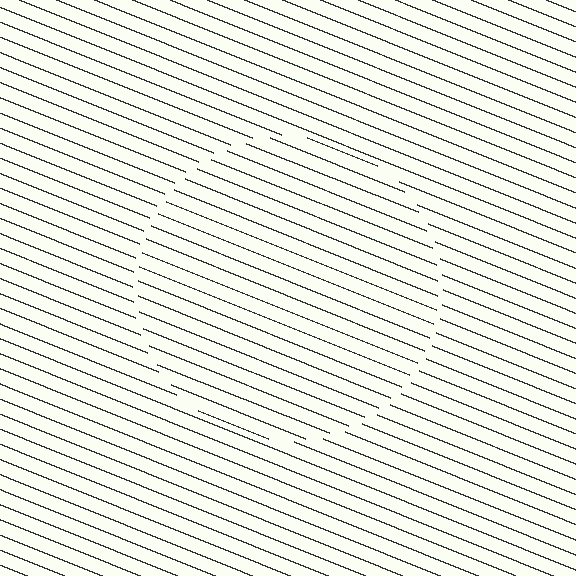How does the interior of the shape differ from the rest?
The interior of the shape contains the same grating, shifted by half a period — the contour is defined by the phase discontinuity where line-ends from the inner and outer gratings abut.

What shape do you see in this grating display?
An illusory circle. The interior of the shape contains the same grating, shifted by half a period — the contour is defined by the phase discontinuity where line-ends from the inner and outer gratings abut.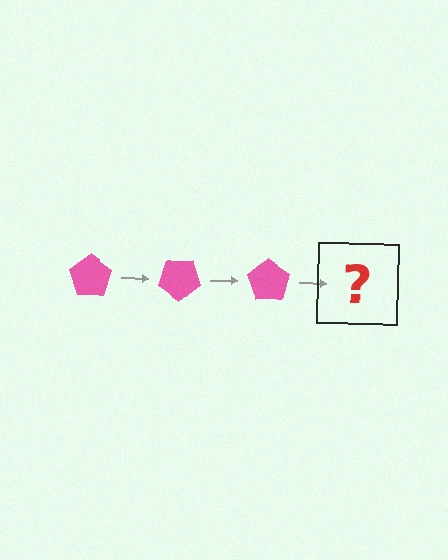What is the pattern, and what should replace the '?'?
The pattern is that the pentagon rotates 35 degrees each step. The '?' should be a pink pentagon rotated 105 degrees.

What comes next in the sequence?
The next element should be a pink pentagon rotated 105 degrees.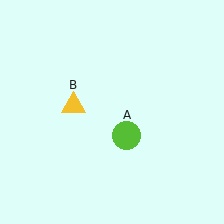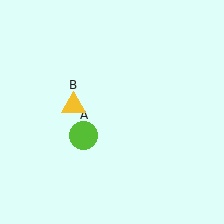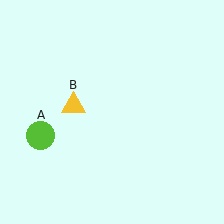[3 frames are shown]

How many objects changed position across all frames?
1 object changed position: lime circle (object A).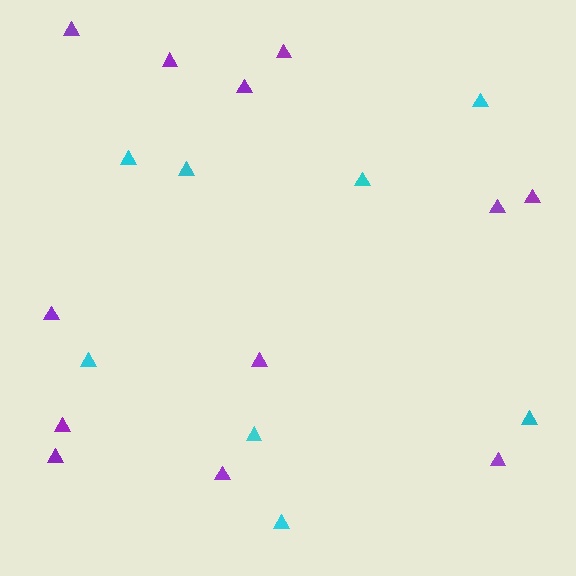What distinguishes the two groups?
There are 2 groups: one group of purple triangles (12) and one group of cyan triangles (8).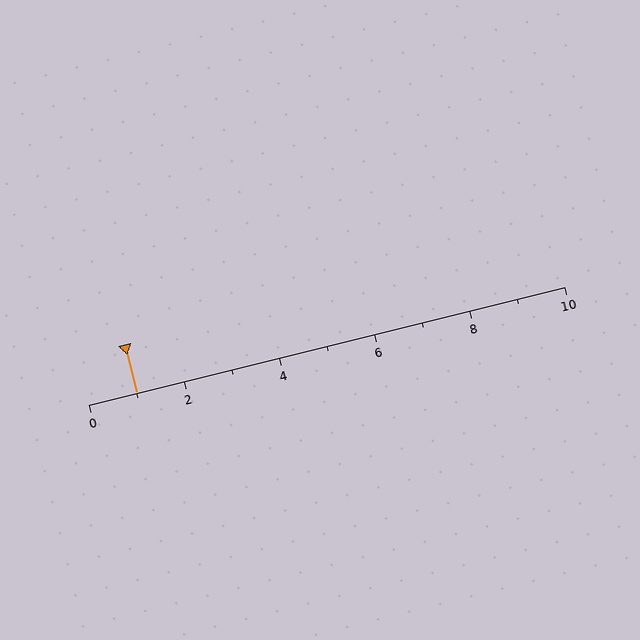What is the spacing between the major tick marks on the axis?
The major ticks are spaced 2 apart.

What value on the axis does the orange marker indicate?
The marker indicates approximately 1.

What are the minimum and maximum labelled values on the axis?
The axis runs from 0 to 10.